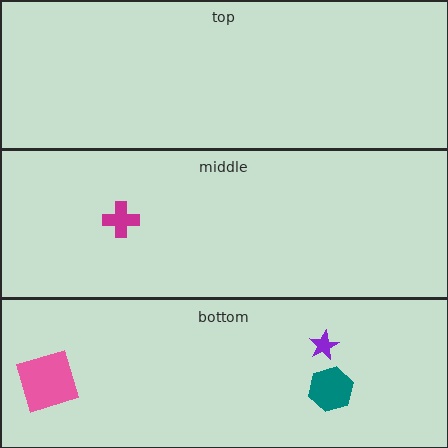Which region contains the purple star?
The bottom region.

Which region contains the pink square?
The bottom region.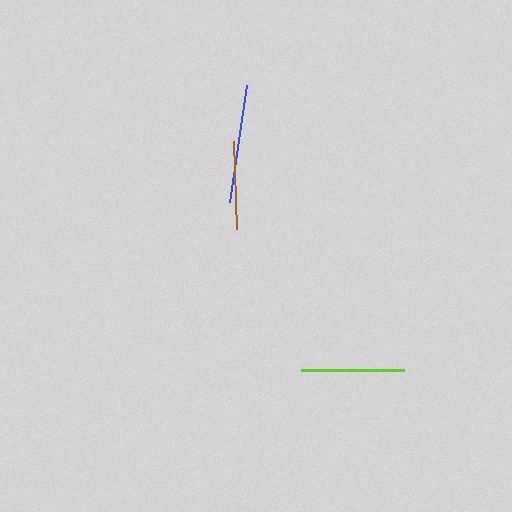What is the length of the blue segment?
The blue segment is approximately 119 pixels long.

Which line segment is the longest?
The blue line is the longest at approximately 119 pixels.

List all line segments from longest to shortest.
From longest to shortest: blue, lime, brown.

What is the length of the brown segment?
The brown segment is approximately 88 pixels long.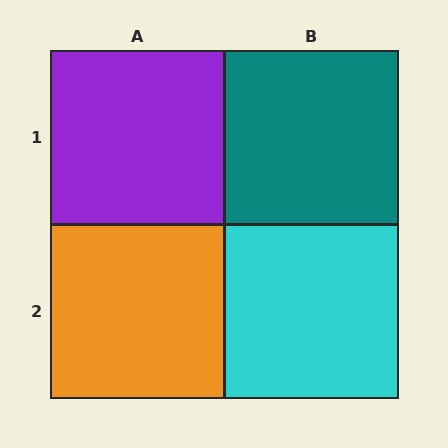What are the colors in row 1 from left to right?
Purple, teal.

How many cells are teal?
1 cell is teal.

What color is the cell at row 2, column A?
Orange.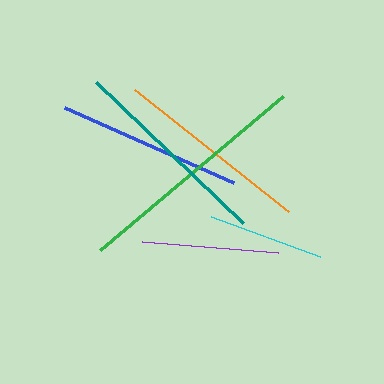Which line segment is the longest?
The green line is the longest at approximately 239 pixels.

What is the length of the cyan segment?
The cyan segment is approximately 116 pixels long.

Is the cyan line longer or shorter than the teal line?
The teal line is longer than the cyan line.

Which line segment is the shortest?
The cyan line is the shortest at approximately 116 pixels.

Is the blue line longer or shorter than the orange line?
The orange line is longer than the blue line.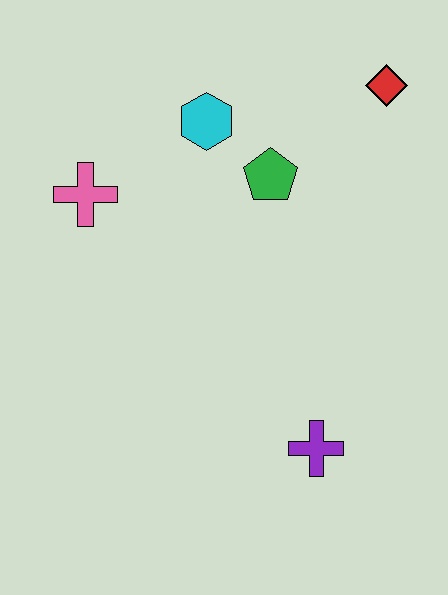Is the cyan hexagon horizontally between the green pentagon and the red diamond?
No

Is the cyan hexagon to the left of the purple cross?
Yes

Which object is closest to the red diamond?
The green pentagon is closest to the red diamond.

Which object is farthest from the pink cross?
The purple cross is farthest from the pink cross.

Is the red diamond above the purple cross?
Yes